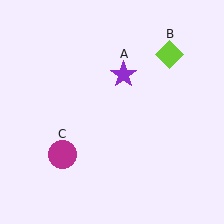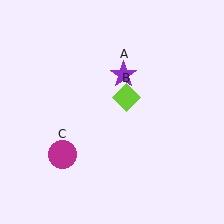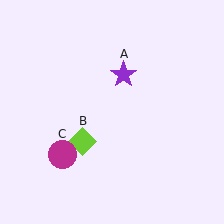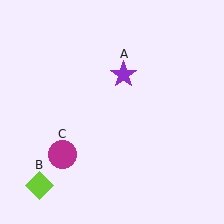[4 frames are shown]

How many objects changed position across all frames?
1 object changed position: lime diamond (object B).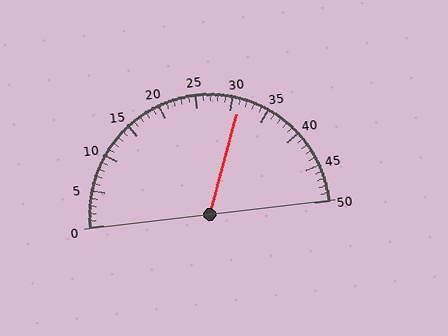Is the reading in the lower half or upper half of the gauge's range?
The reading is in the upper half of the range (0 to 50).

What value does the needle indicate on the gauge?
The needle indicates approximately 31.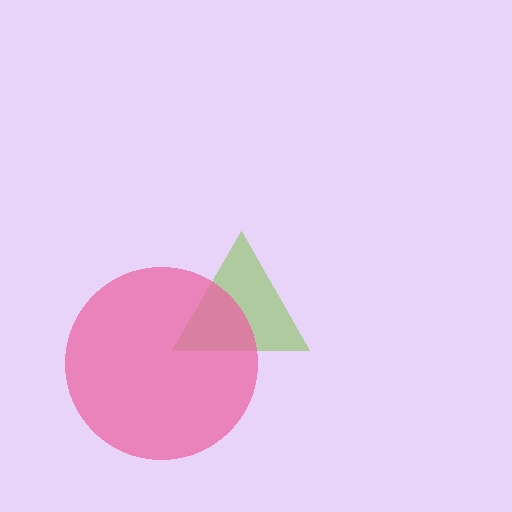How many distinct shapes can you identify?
There are 2 distinct shapes: a lime triangle, a pink circle.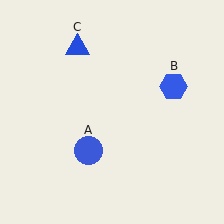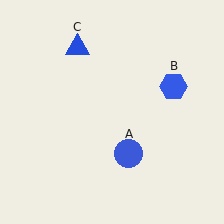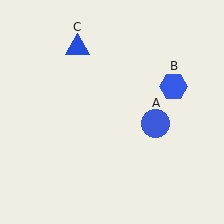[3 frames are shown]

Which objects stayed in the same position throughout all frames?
Blue hexagon (object B) and blue triangle (object C) remained stationary.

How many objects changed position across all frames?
1 object changed position: blue circle (object A).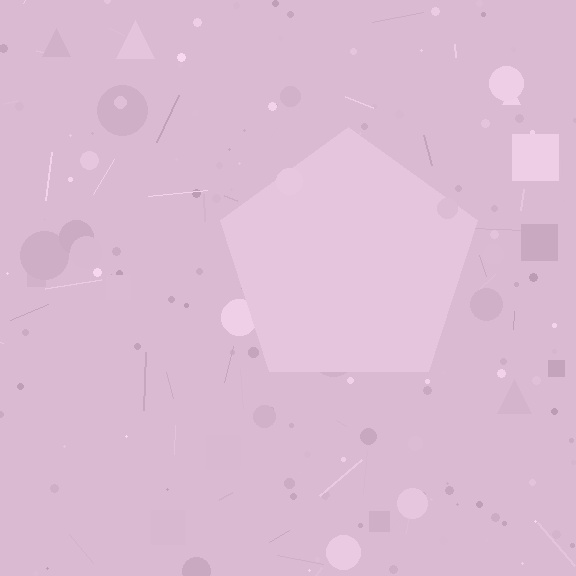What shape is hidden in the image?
A pentagon is hidden in the image.